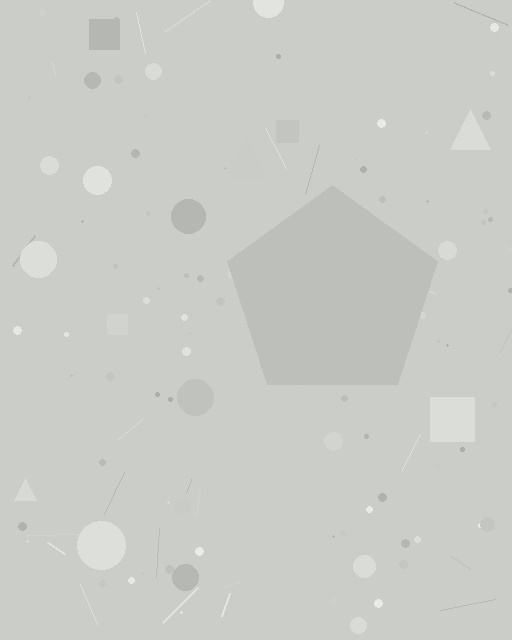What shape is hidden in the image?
A pentagon is hidden in the image.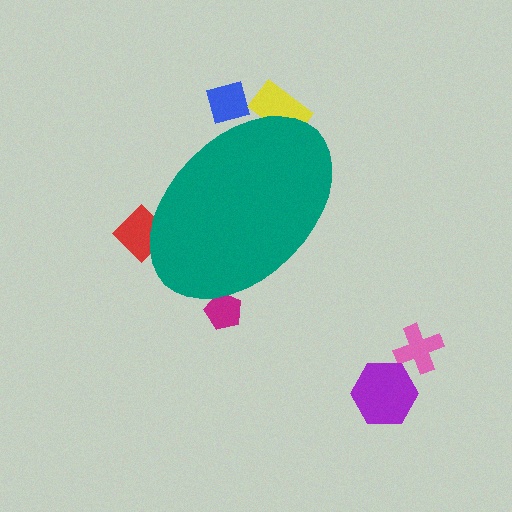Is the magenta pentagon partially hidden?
Yes, the magenta pentagon is partially hidden behind the teal ellipse.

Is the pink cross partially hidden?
No, the pink cross is fully visible.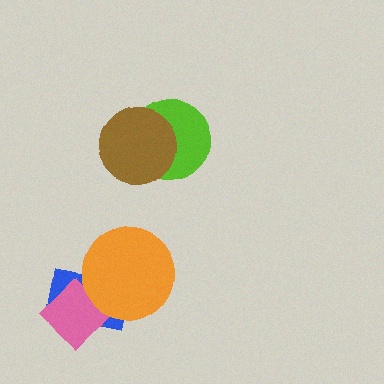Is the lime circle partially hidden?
Yes, it is partially covered by another shape.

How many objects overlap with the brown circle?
1 object overlaps with the brown circle.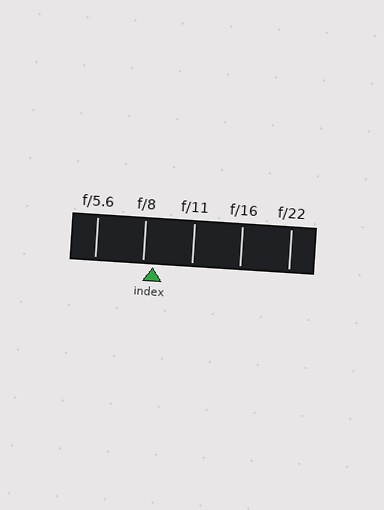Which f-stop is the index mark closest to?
The index mark is closest to f/8.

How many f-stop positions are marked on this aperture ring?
There are 5 f-stop positions marked.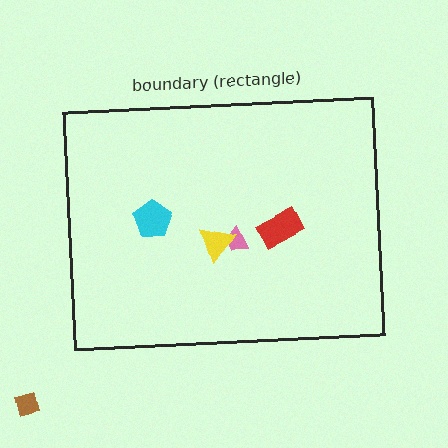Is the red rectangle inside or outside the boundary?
Inside.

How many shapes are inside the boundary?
4 inside, 1 outside.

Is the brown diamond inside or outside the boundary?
Outside.